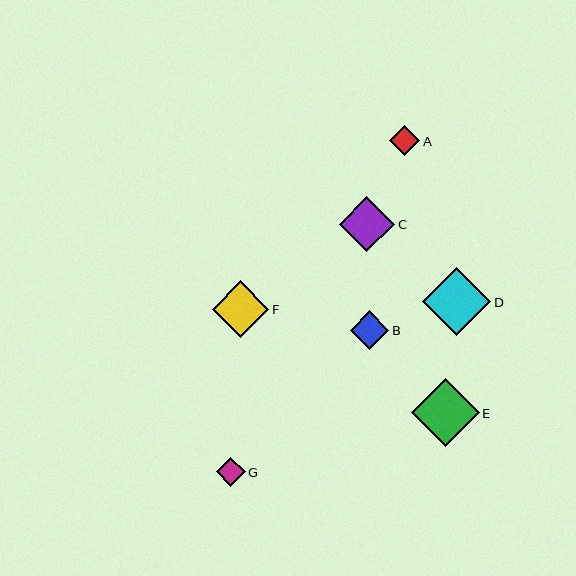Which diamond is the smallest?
Diamond G is the smallest with a size of approximately 29 pixels.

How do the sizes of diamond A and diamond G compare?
Diamond A and diamond G are approximately the same size.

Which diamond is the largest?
Diamond D is the largest with a size of approximately 68 pixels.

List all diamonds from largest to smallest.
From largest to smallest: D, E, F, C, B, A, G.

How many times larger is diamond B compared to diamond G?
Diamond B is approximately 1.3 times the size of diamond G.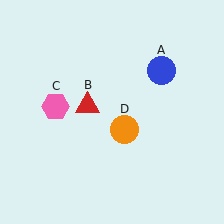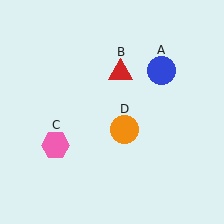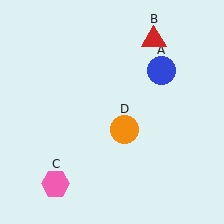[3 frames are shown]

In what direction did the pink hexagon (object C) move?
The pink hexagon (object C) moved down.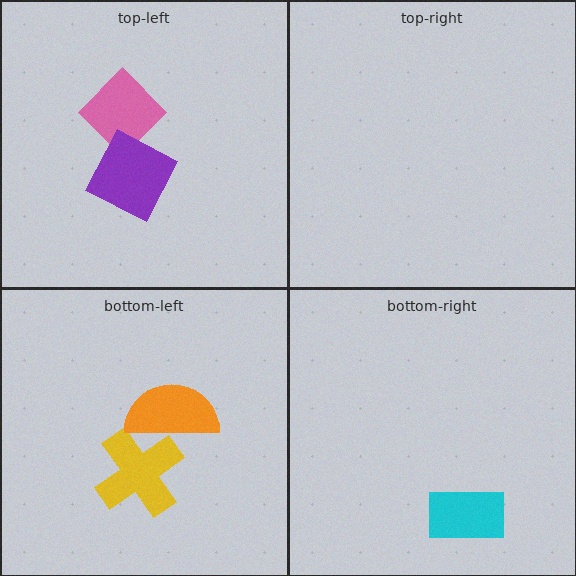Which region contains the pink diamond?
The top-left region.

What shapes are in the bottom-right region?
The cyan rectangle.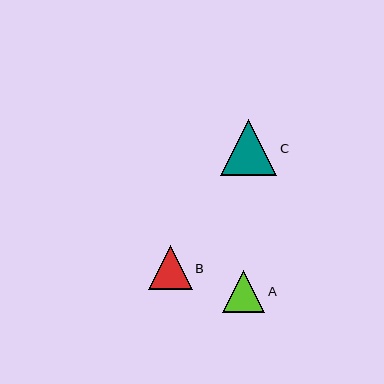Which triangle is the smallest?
Triangle A is the smallest with a size of approximately 42 pixels.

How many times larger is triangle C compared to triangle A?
Triangle C is approximately 1.3 times the size of triangle A.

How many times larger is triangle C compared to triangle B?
Triangle C is approximately 1.3 times the size of triangle B.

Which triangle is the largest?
Triangle C is the largest with a size of approximately 56 pixels.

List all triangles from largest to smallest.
From largest to smallest: C, B, A.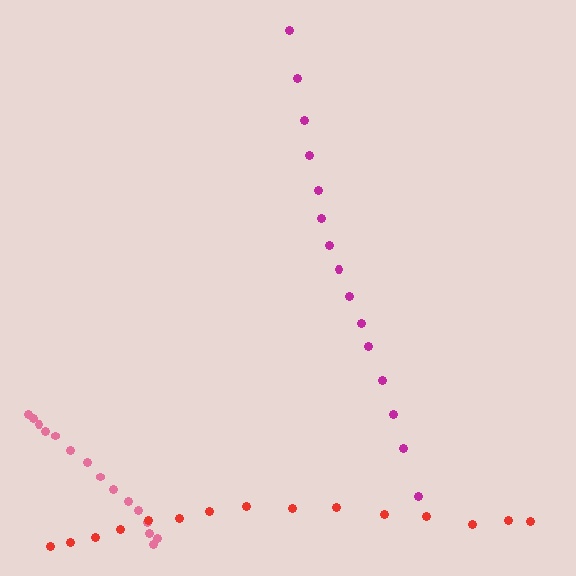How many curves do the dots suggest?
There are 3 distinct paths.